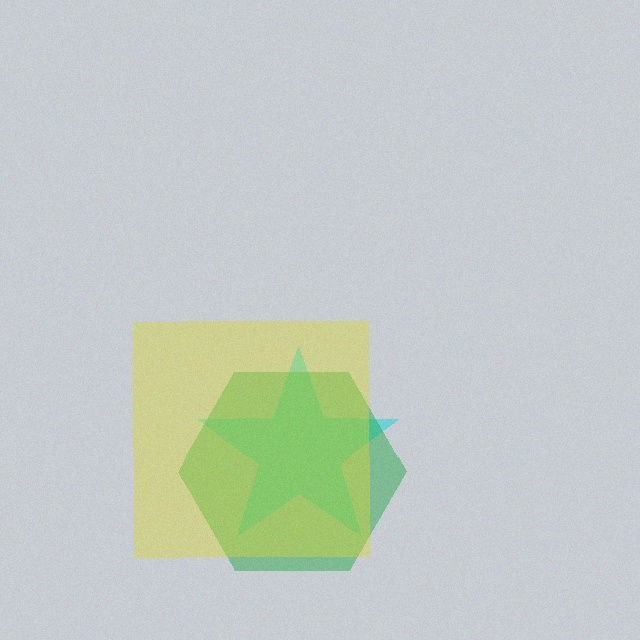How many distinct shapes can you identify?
There are 3 distinct shapes: a cyan star, a green hexagon, a yellow square.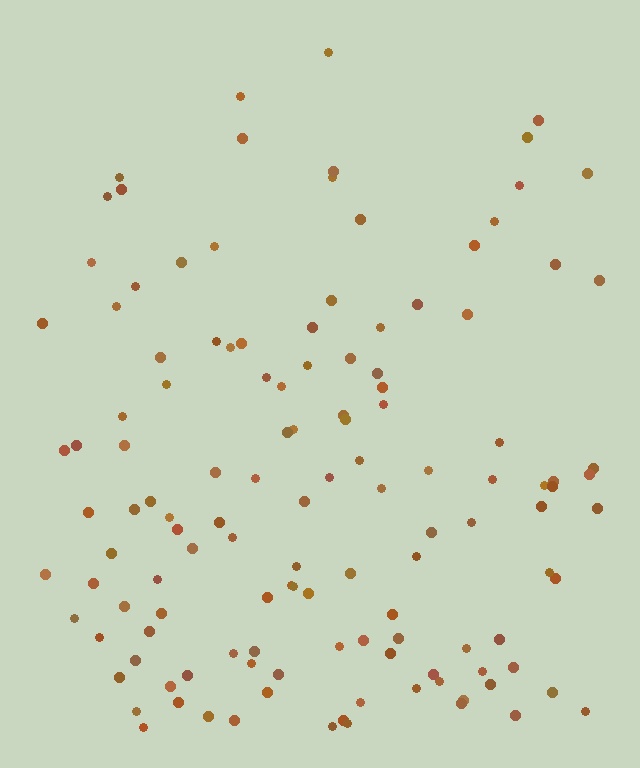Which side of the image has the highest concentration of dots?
The bottom.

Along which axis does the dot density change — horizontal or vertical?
Vertical.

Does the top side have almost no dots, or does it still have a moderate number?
Still a moderate number, just noticeably fewer than the bottom.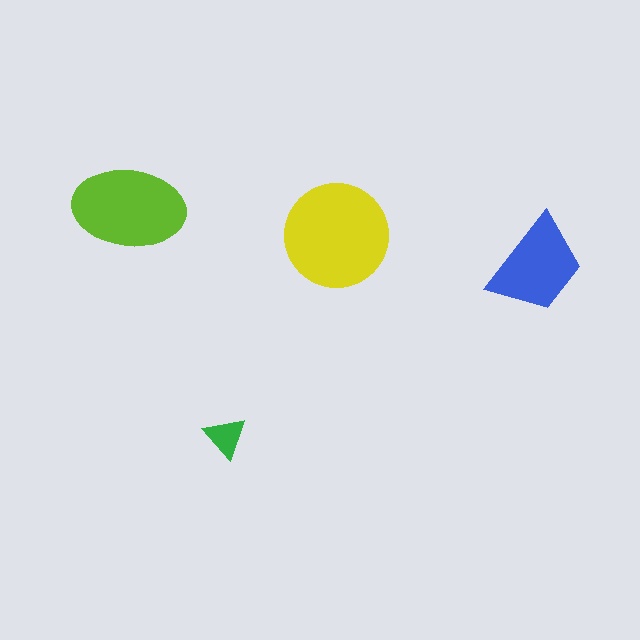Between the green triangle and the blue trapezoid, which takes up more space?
The blue trapezoid.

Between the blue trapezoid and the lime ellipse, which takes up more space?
The lime ellipse.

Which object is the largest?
The yellow circle.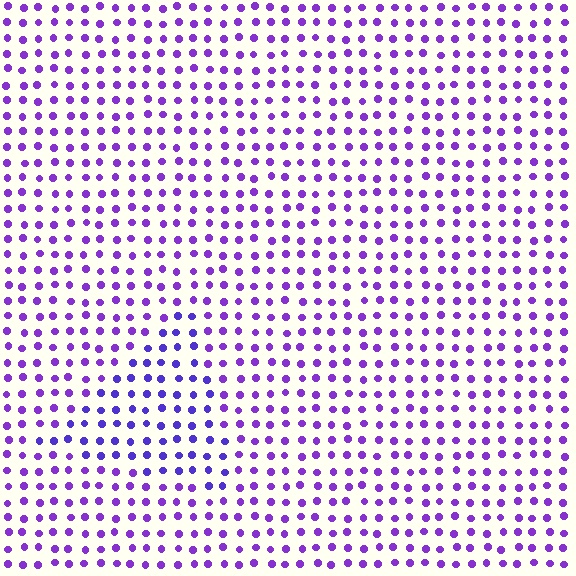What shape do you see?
I see a triangle.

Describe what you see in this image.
The image is filled with small purple elements in a uniform arrangement. A triangle-shaped region is visible where the elements are tinted to a slightly different hue, forming a subtle color boundary.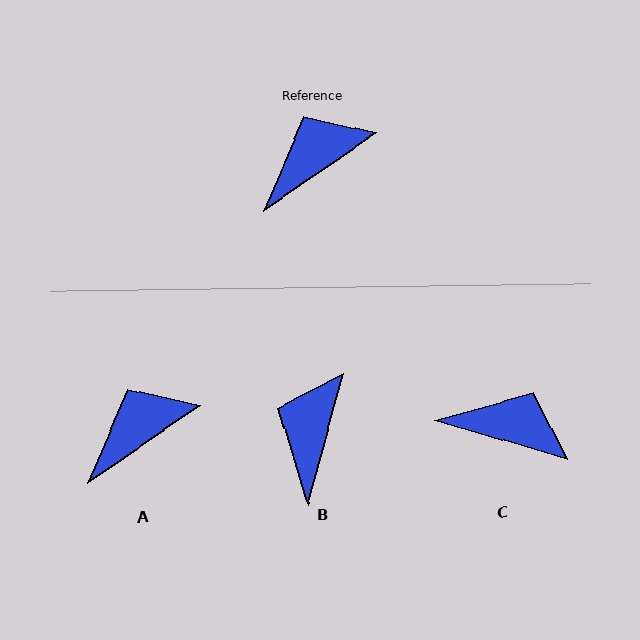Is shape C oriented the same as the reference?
No, it is off by about 51 degrees.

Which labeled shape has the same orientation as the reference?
A.